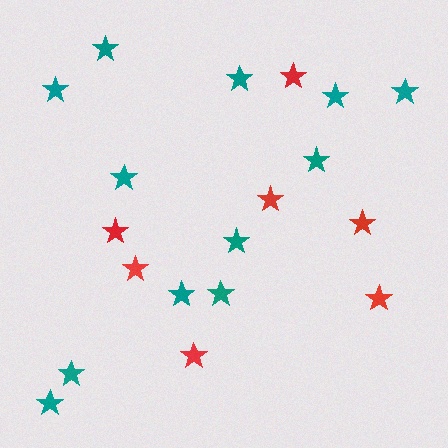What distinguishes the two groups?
There are 2 groups: one group of teal stars (12) and one group of red stars (7).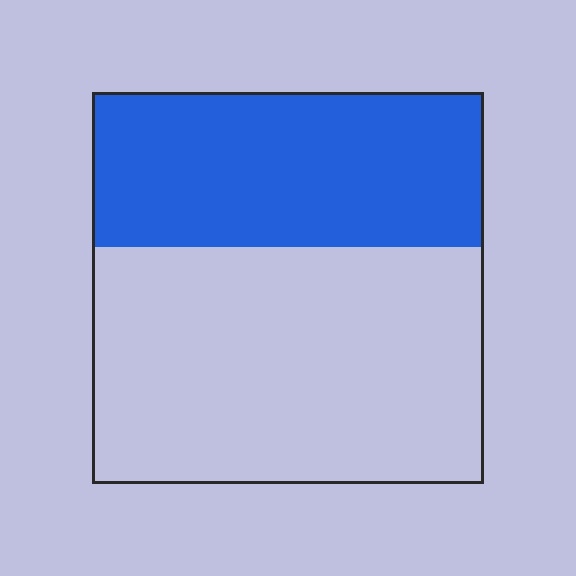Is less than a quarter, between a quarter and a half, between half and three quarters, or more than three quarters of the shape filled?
Between a quarter and a half.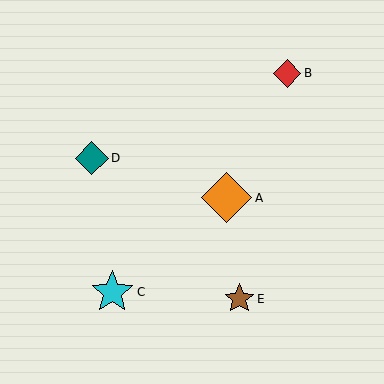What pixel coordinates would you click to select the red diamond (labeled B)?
Click at (287, 73) to select the red diamond B.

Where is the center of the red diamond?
The center of the red diamond is at (287, 73).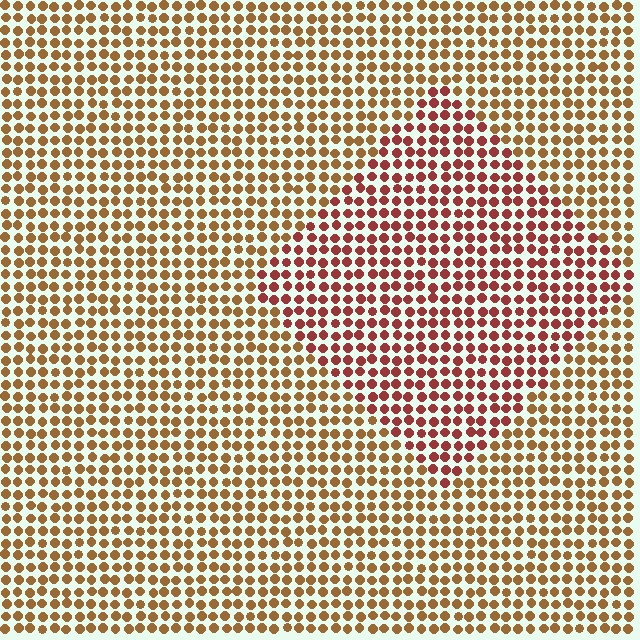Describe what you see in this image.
The image is filled with small brown elements in a uniform arrangement. A diamond-shaped region is visible where the elements are tinted to a slightly different hue, forming a subtle color boundary.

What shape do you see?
I see a diamond.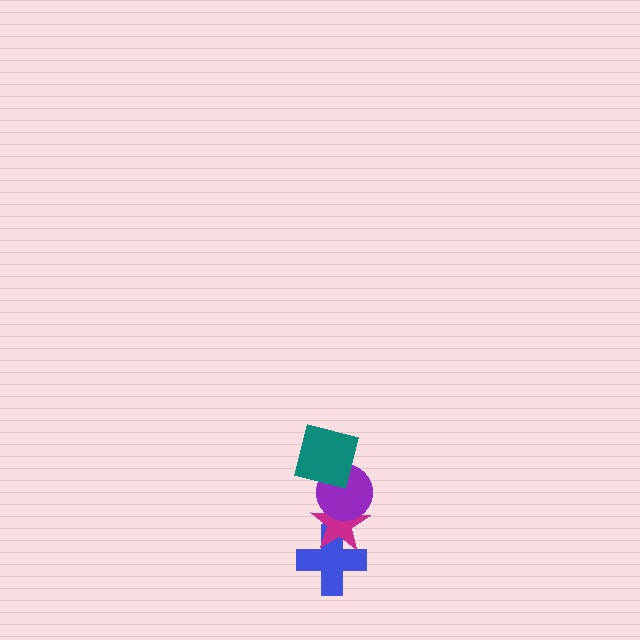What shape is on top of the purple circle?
The teal square is on top of the purple circle.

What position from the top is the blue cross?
The blue cross is 4th from the top.